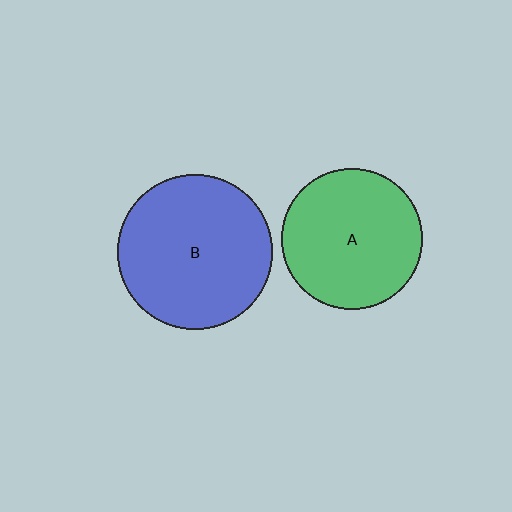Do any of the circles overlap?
No, none of the circles overlap.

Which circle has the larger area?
Circle B (blue).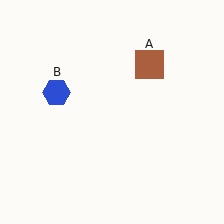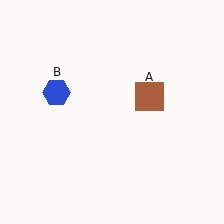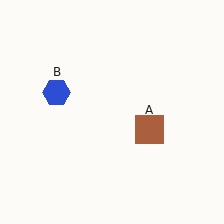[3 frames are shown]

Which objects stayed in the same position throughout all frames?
Blue hexagon (object B) remained stationary.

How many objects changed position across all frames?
1 object changed position: brown square (object A).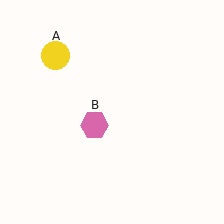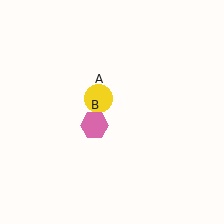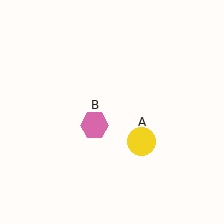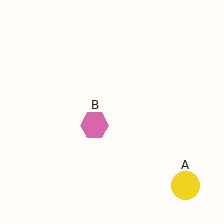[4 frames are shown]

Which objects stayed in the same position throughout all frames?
Pink hexagon (object B) remained stationary.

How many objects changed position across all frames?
1 object changed position: yellow circle (object A).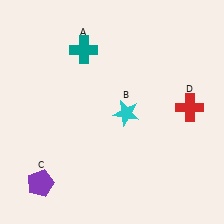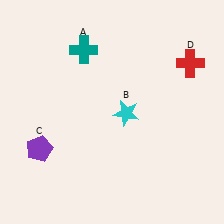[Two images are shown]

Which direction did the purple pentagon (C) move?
The purple pentagon (C) moved up.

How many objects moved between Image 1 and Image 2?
2 objects moved between the two images.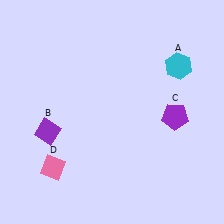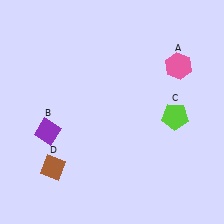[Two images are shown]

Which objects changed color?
A changed from cyan to pink. C changed from purple to lime. D changed from pink to brown.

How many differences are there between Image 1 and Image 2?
There are 3 differences between the two images.